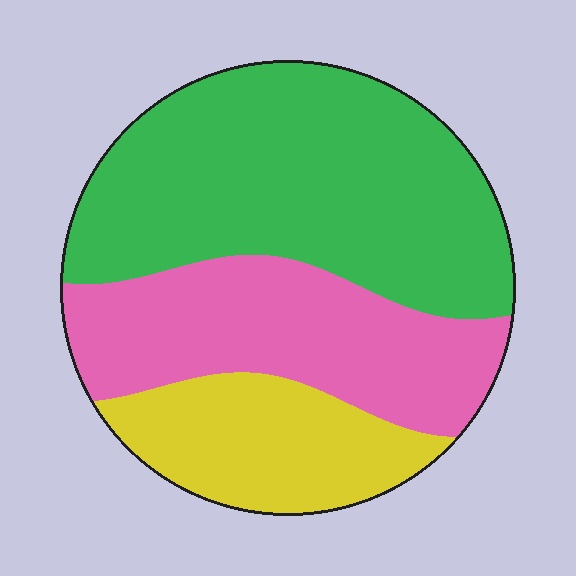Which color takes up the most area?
Green, at roughly 50%.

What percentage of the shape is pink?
Pink takes up about one third (1/3) of the shape.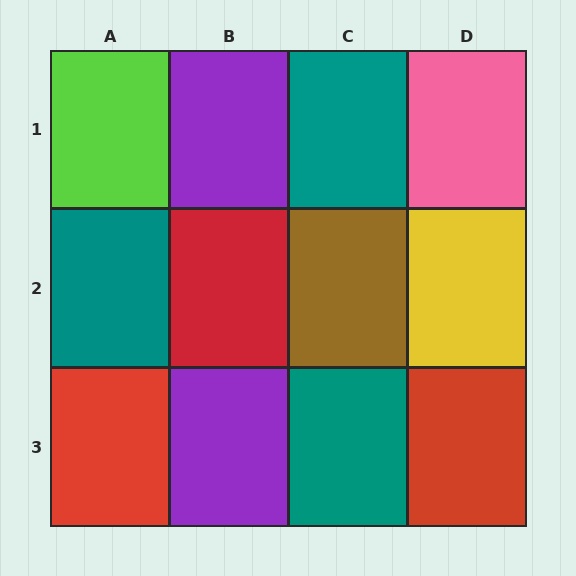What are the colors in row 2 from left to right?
Teal, red, brown, yellow.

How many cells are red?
3 cells are red.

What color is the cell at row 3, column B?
Purple.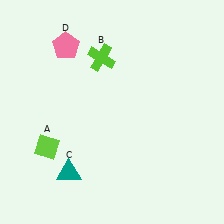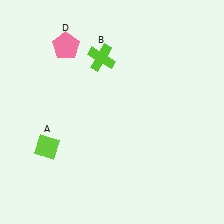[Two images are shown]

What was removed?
The teal triangle (C) was removed in Image 2.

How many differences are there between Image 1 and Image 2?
There is 1 difference between the two images.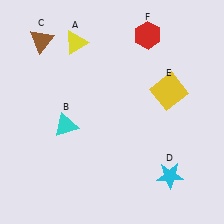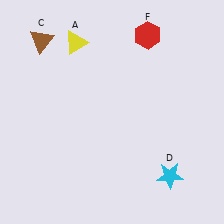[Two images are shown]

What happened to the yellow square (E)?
The yellow square (E) was removed in Image 2. It was in the top-right area of Image 1.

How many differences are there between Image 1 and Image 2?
There are 2 differences between the two images.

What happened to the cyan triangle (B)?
The cyan triangle (B) was removed in Image 2. It was in the bottom-left area of Image 1.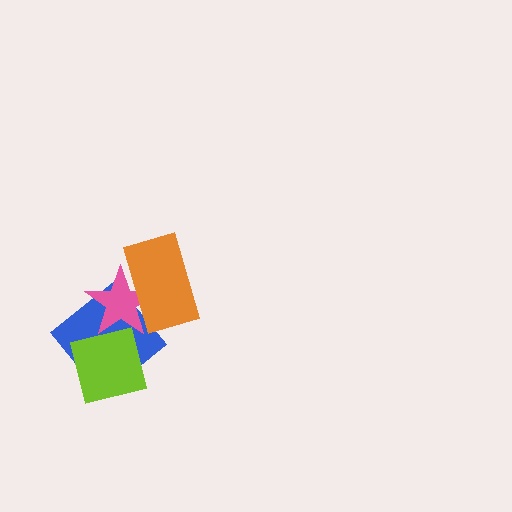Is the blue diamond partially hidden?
Yes, it is partially covered by another shape.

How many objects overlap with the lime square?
2 objects overlap with the lime square.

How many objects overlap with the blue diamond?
3 objects overlap with the blue diamond.